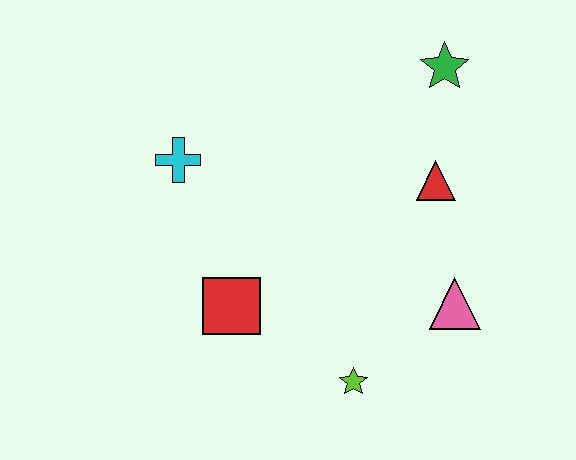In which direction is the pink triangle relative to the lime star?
The pink triangle is to the right of the lime star.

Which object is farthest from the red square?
The green star is farthest from the red square.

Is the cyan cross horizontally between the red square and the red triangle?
No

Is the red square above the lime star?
Yes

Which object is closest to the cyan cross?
The red square is closest to the cyan cross.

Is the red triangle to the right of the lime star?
Yes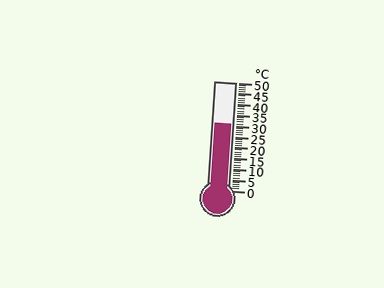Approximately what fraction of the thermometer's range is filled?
The thermometer is filled to approximately 60% of its range.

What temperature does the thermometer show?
The thermometer shows approximately 31°C.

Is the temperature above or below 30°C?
The temperature is above 30°C.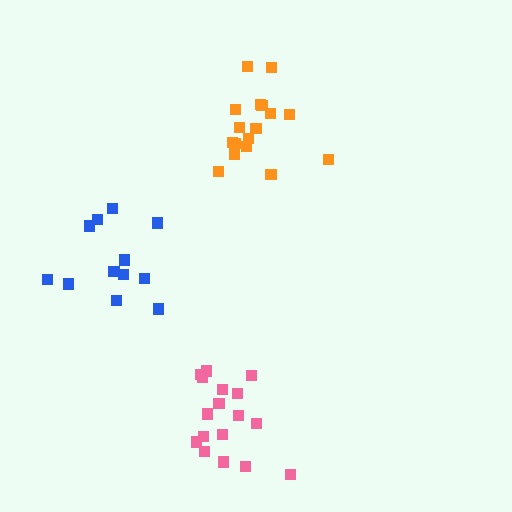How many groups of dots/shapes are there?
There are 3 groups.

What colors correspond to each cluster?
The clusters are colored: blue, orange, pink.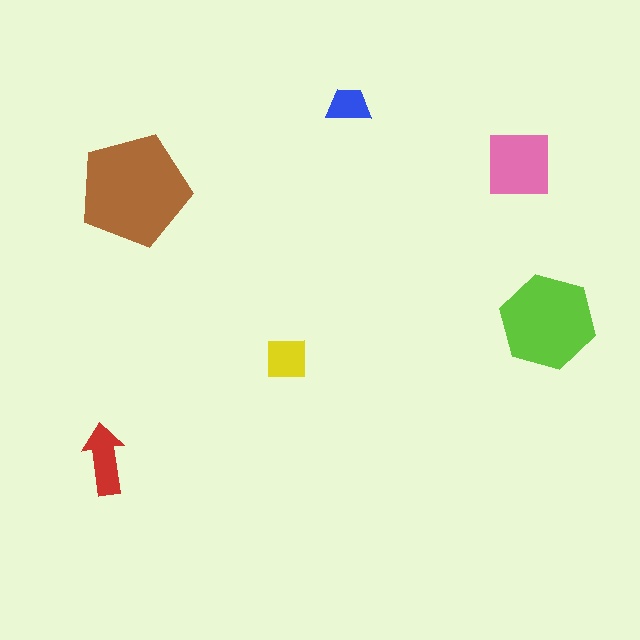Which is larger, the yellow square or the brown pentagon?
The brown pentagon.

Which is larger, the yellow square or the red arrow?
The red arrow.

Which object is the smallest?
The blue trapezoid.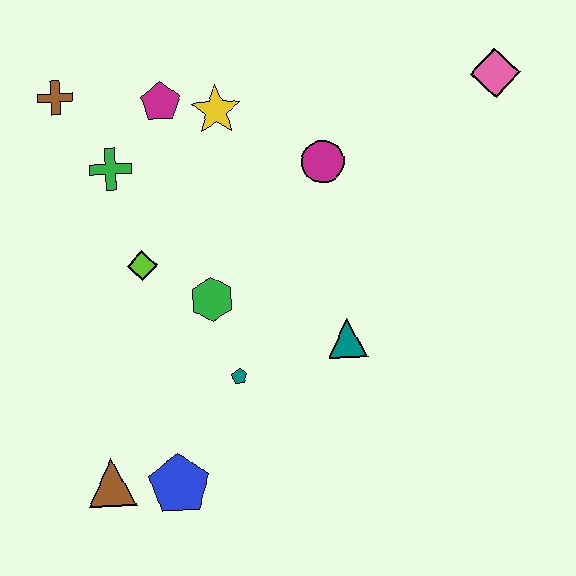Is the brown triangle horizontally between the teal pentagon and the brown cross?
Yes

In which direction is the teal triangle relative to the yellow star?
The teal triangle is below the yellow star.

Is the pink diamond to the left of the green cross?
No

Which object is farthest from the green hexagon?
The pink diamond is farthest from the green hexagon.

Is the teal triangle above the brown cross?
No